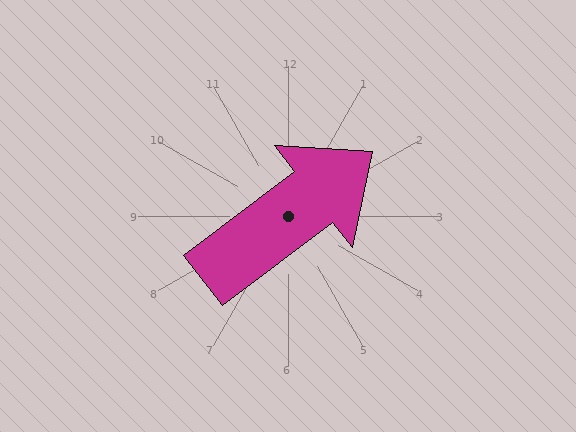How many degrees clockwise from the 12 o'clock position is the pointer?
Approximately 53 degrees.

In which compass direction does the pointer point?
Northeast.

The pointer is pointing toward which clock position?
Roughly 2 o'clock.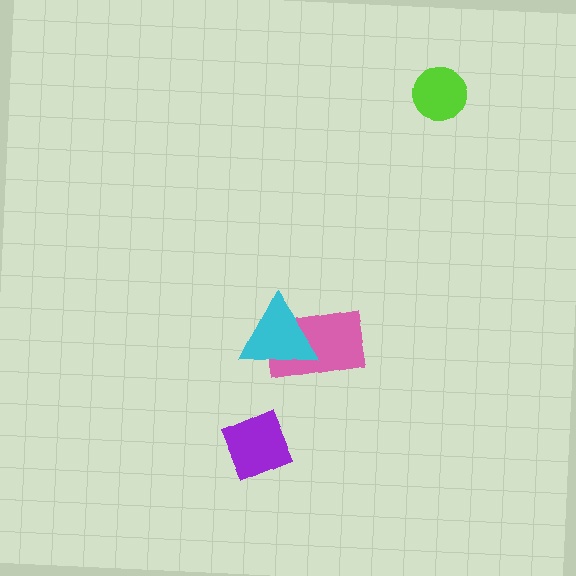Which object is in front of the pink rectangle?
The cyan triangle is in front of the pink rectangle.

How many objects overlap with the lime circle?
0 objects overlap with the lime circle.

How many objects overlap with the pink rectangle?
1 object overlaps with the pink rectangle.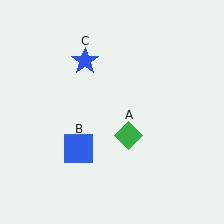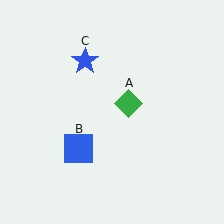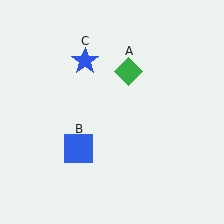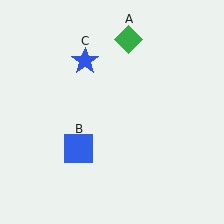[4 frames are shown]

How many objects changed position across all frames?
1 object changed position: green diamond (object A).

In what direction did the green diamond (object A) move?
The green diamond (object A) moved up.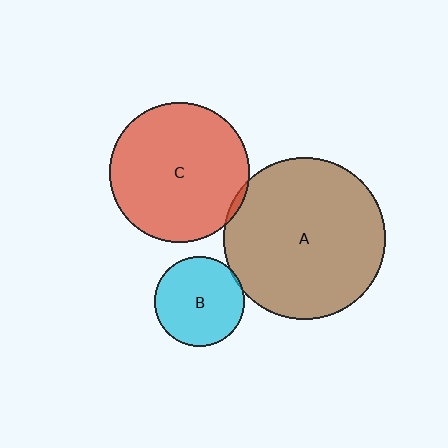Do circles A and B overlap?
Yes.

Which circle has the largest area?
Circle A (brown).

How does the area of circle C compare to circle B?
Approximately 2.4 times.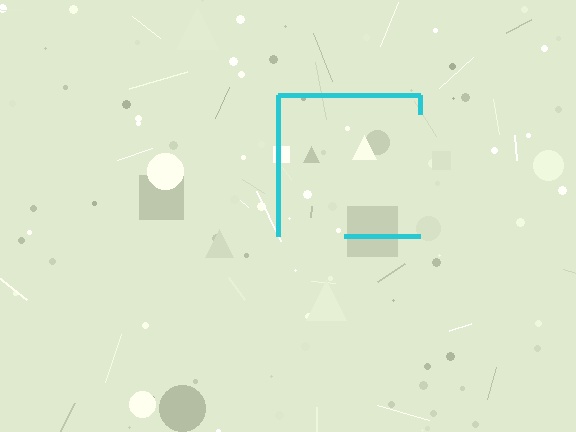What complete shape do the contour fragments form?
The contour fragments form a square.